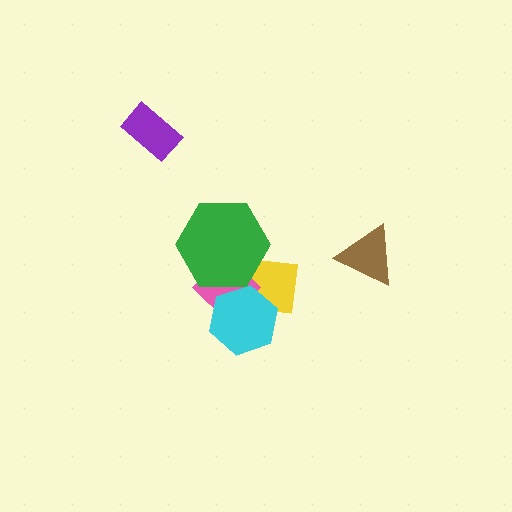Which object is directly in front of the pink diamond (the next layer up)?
The green hexagon is directly in front of the pink diamond.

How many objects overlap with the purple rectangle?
0 objects overlap with the purple rectangle.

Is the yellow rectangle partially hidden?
Yes, it is partially covered by another shape.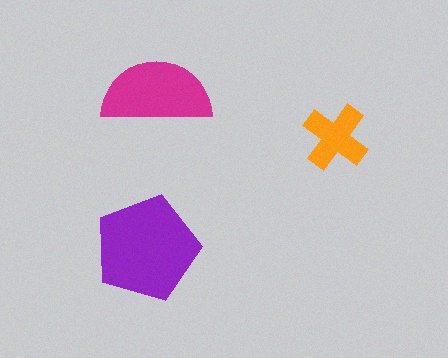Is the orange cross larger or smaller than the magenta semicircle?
Smaller.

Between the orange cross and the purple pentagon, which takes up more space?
The purple pentagon.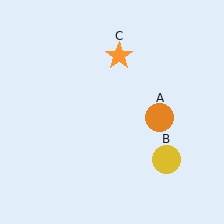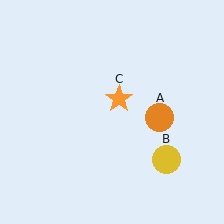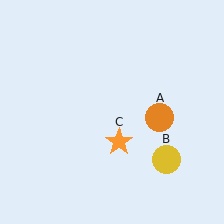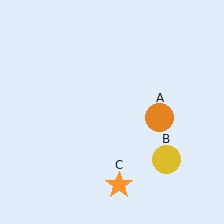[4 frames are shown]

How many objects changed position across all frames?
1 object changed position: orange star (object C).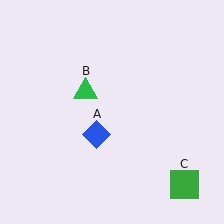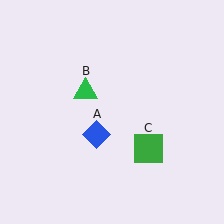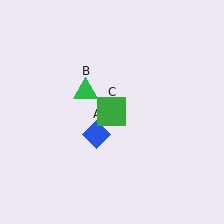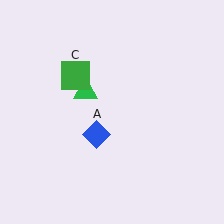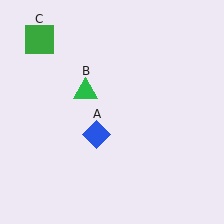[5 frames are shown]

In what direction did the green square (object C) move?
The green square (object C) moved up and to the left.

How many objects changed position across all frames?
1 object changed position: green square (object C).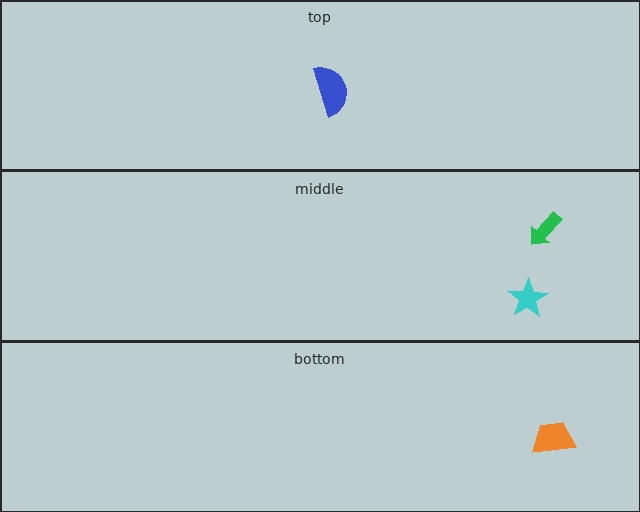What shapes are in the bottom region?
The orange trapezoid.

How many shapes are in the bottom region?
1.